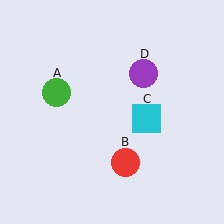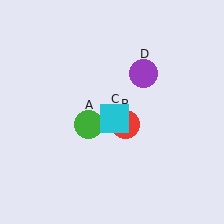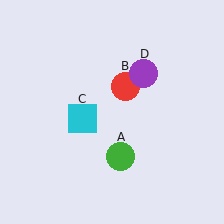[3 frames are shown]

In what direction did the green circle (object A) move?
The green circle (object A) moved down and to the right.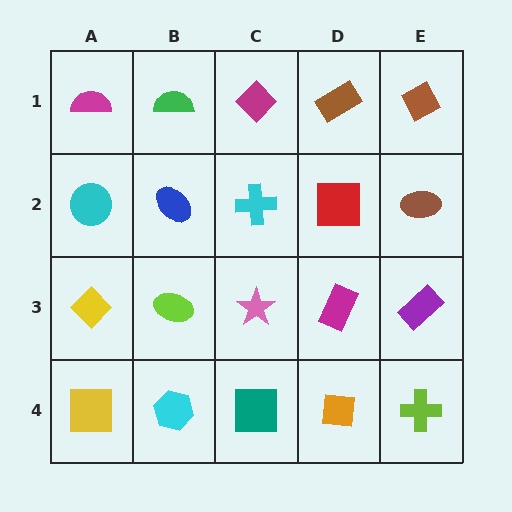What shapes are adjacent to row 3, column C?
A cyan cross (row 2, column C), a teal square (row 4, column C), a lime ellipse (row 3, column B), a magenta rectangle (row 3, column D).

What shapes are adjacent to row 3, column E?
A brown ellipse (row 2, column E), a lime cross (row 4, column E), a magenta rectangle (row 3, column D).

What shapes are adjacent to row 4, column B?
A lime ellipse (row 3, column B), a yellow square (row 4, column A), a teal square (row 4, column C).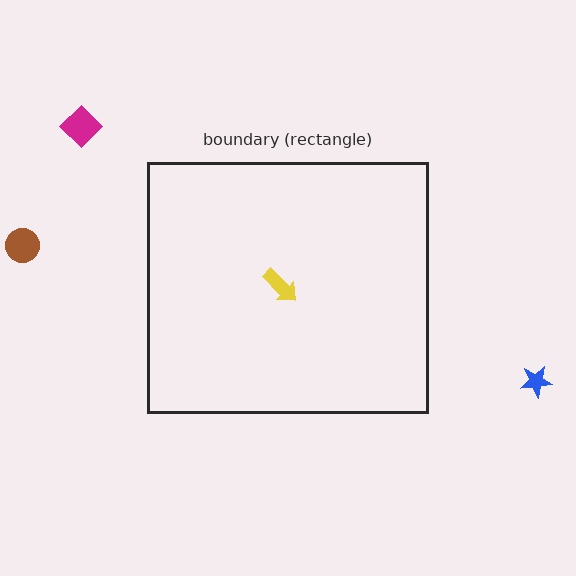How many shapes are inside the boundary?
1 inside, 3 outside.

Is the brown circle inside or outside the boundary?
Outside.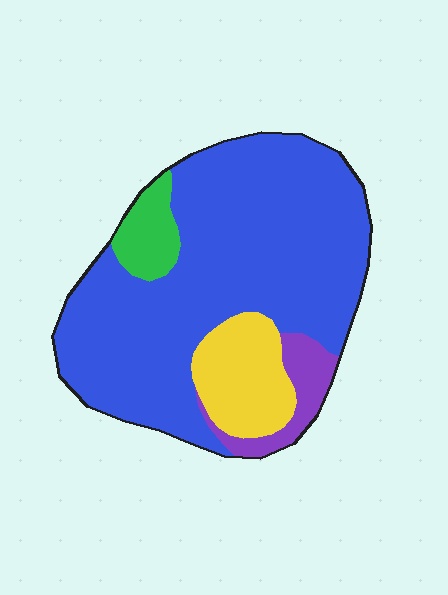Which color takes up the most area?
Blue, at roughly 75%.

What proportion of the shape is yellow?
Yellow takes up about one eighth (1/8) of the shape.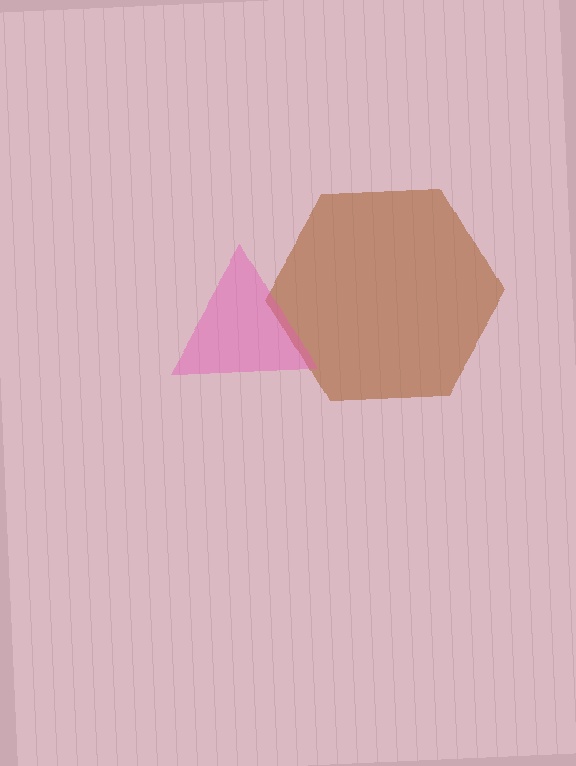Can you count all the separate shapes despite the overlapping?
Yes, there are 2 separate shapes.